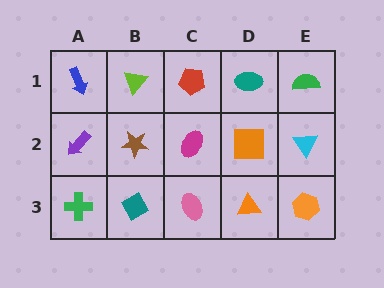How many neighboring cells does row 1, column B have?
3.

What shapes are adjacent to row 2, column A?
A blue arrow (row 1, column A), a green cross (row 3, column A), a brown star (row 2, column B).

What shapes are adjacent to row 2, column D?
A teal ellipse (row 1, column D), an orange triangle (row 3, column D), a magenta ellipse (row 2, column C), a cyan triangle (row 2, column E).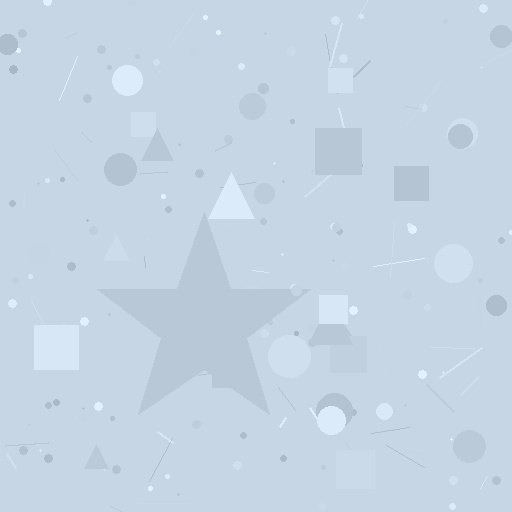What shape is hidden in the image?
A star is hidden in the image.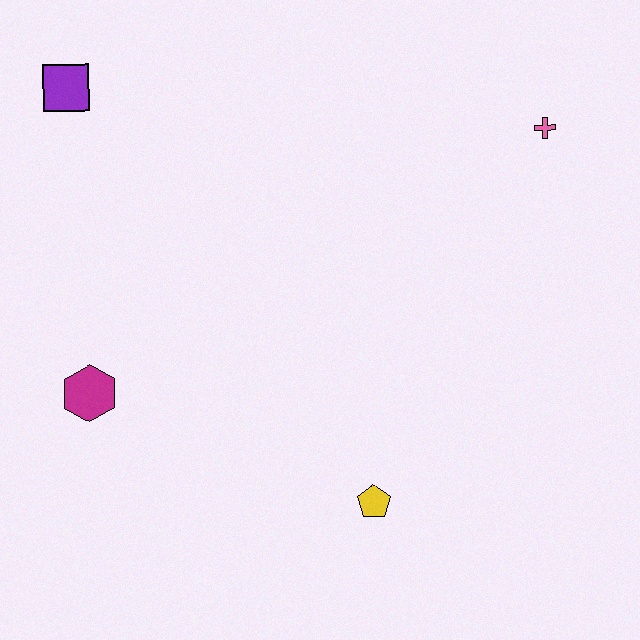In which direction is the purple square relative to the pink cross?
The purple square is to the left of the pink cross.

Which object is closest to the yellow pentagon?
The magenta hexagon is closest to the yellow pentagon.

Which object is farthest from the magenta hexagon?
The pink cross is farthest from the magenta hexagon.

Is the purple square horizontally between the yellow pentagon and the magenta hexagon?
No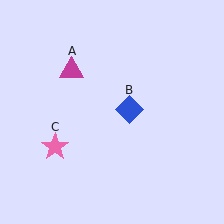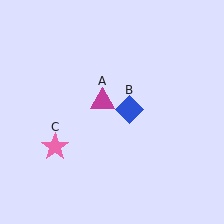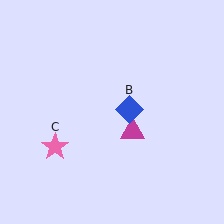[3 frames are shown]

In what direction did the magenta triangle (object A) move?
The magenta triangle (object A) moved down and to the right.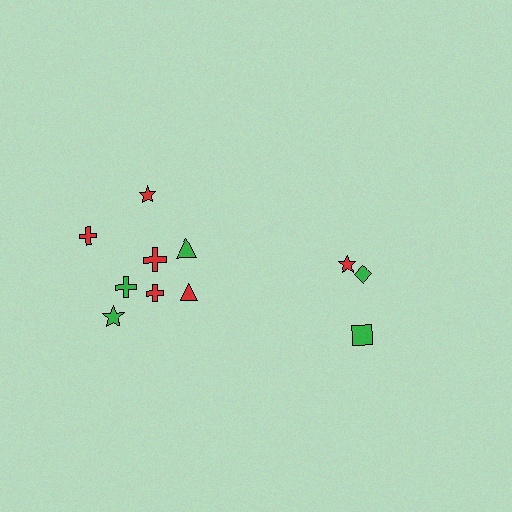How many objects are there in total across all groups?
There are 11 objects.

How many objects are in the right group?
There are 3 objects.